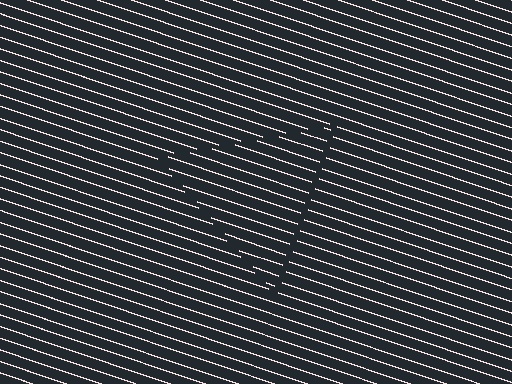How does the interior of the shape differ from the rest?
The interior of the shape contains the same grating, shifted by half a period — the contour is defined by the phase discontinuity where line-ends from the inner and outer gratings abut.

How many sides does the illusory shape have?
3 sides — the line-ends trace a triangle.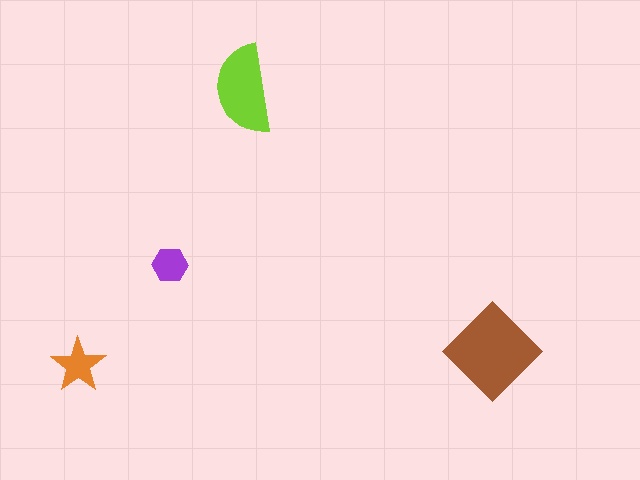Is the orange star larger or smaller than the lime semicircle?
Smaller.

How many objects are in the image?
There are 4 objects in the image.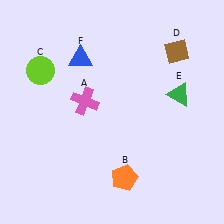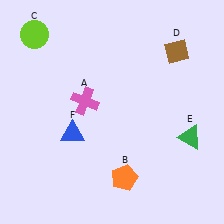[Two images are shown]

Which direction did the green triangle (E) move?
The green triangle (E) moved down.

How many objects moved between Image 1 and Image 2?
3 objects moved between the two images.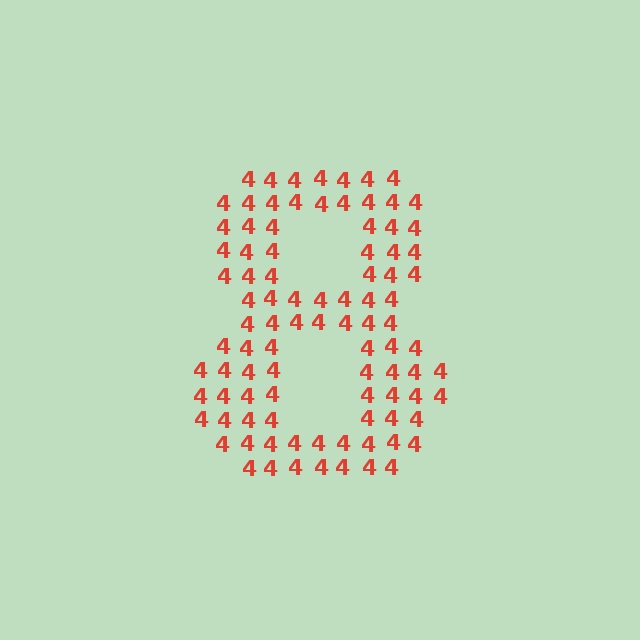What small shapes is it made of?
It is made of small digit 4's.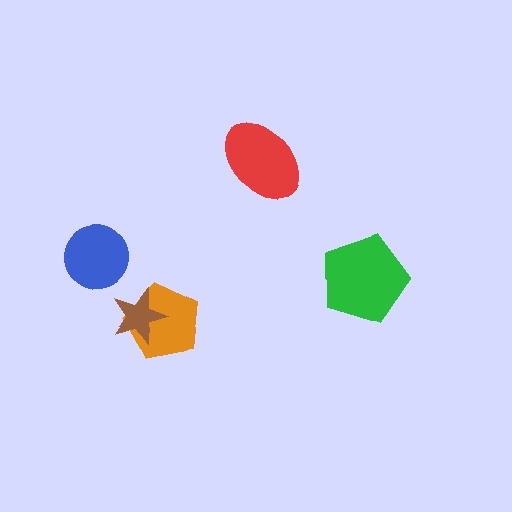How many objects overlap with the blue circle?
0 objects overlap with the blue circle.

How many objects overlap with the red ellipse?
0 objects overlap with the red ellipse.